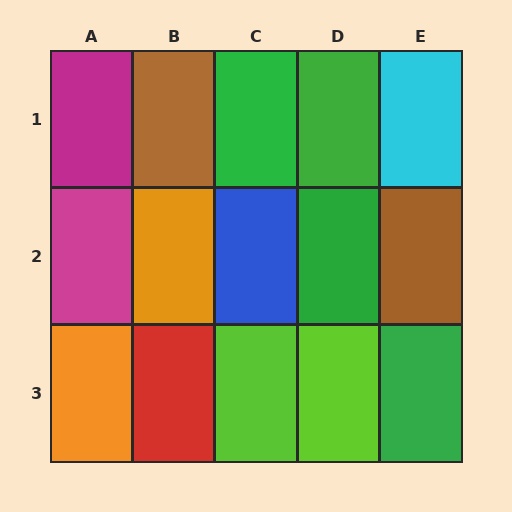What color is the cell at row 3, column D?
Lime.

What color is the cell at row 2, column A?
Magenta.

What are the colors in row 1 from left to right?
Magenta, brown, green, green, cyan.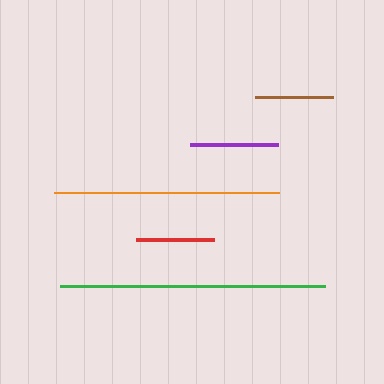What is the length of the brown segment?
The brown segment is approximately 78 pixels long.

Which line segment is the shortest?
The brown line is the shortest at approximately 78 pixels.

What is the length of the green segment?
The green segment is approximately 265 pixels long.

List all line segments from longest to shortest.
From longest to shortest: green, orange, purple, red, brown.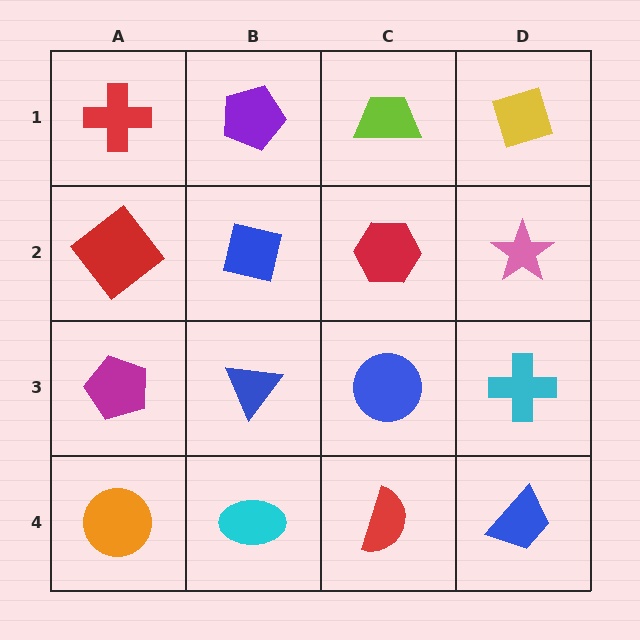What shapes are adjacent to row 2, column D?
A yellow diamond (row 1, column D), a cyan cross (row 3, column D), a red hexagon (row 2, column C).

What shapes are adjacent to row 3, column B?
A blue square (row 2, column B), a cyan ellipse (row 4, column B), a magenta pentagon (row 3, column A), a blue circle (row 3, column C).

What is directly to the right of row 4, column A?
A cyan ellipse.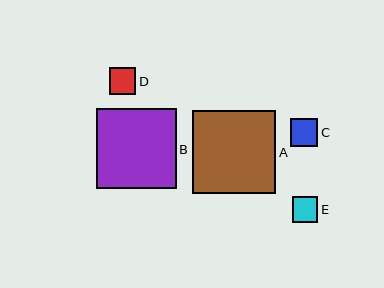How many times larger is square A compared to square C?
Square A is approximately 3.0 times the size of square C.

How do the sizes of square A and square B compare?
Square A and square B are approximately the same size.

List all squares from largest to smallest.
From largest to smallest: A, B, C, D, E.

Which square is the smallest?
Square E is the smallest with a size of approximately 26 pixels.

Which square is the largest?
Square A is the largest with a size of approximately 83 pixels.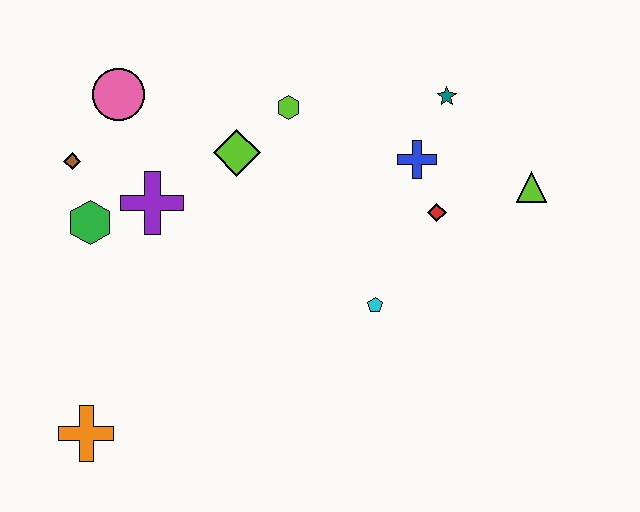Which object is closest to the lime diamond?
The lime hexagon is closest to the lime diamond.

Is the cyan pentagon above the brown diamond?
No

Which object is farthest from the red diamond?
The orange cross is farthest from the red diamond.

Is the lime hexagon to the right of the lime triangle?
No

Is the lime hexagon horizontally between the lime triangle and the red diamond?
No